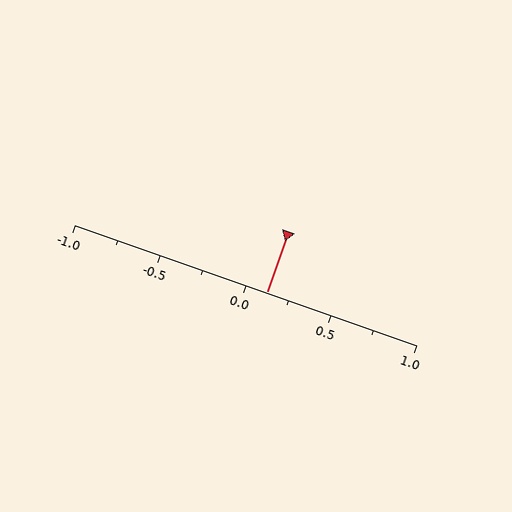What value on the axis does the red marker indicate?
The marker indicates approximately 0.12.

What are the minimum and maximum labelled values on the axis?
The axis runs from -1.0 to 1.0.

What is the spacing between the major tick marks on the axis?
The major ticks are spaced 0.5 apart.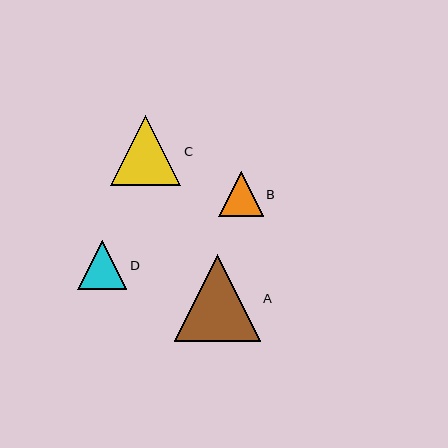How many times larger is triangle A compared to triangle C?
Triangle A is approximately 1.2 times the size of triangle C.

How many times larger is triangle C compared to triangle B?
Triangle C is approximately 1.6 times the size of triangle B.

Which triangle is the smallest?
Triangle B is the smallest with a size of approximately 44 pixels.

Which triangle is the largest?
Triangle A is the largest with a size of approximately 86 pixels.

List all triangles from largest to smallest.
From largest to smallest: A, C, D, B.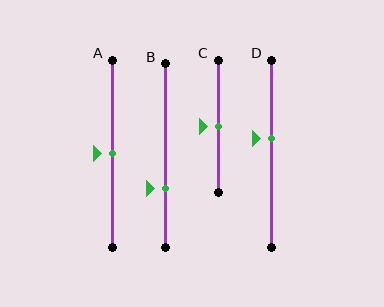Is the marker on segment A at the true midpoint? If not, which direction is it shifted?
Yes, the marker on segment A is at the true midpoint.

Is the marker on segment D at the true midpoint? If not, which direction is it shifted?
No, the marker on segment D is shifted upward by about 8% of the segment length.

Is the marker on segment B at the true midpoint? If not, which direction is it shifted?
No, the marker on segment B is shifted downward by about 18% of the segment length.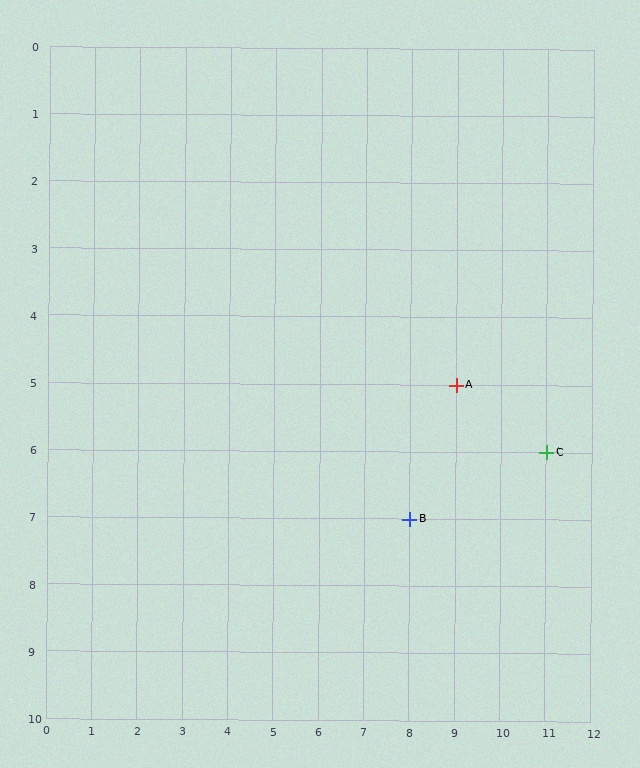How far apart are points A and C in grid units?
Points A and C are 2 columns and 1 row apart (about 2.2 grid units diagonally).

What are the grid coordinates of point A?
Point A is at grid coordinates (9, 5).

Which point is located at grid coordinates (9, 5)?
Point A is at (9, 5).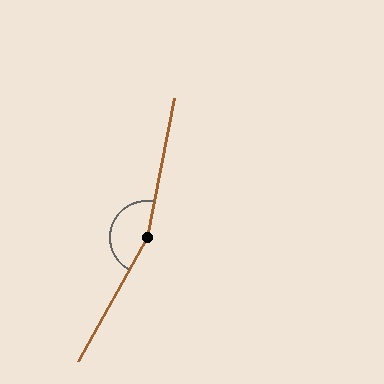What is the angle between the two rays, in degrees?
Approximately 162 degrees.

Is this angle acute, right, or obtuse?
It is obtuse.